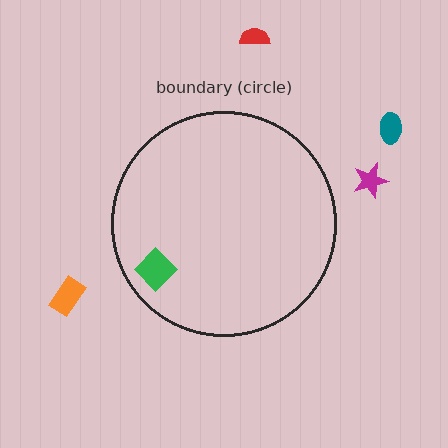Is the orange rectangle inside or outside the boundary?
Outside.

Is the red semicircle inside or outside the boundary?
Outside.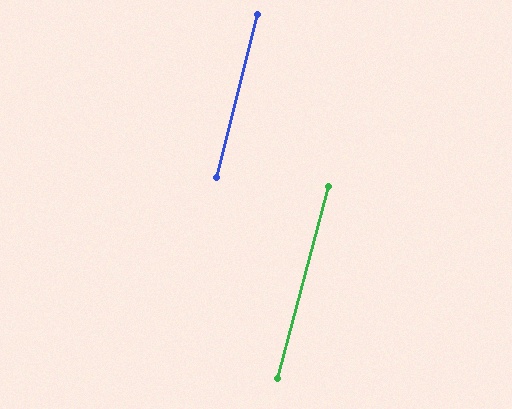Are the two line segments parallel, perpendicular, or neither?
Parallel — their directions differ by only 0.5°.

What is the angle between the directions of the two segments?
Approximately 1 degree.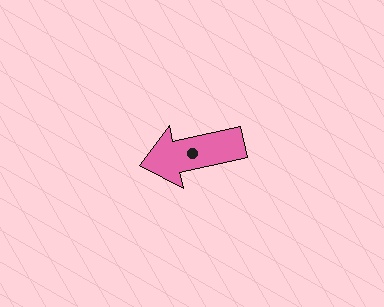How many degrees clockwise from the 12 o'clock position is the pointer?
Approximately 258 degrees.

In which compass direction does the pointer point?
West.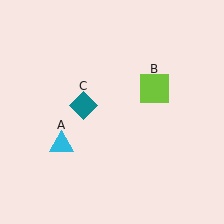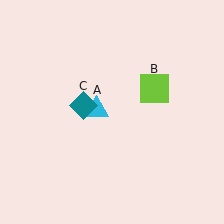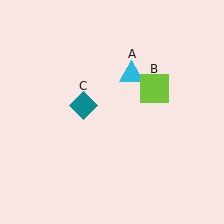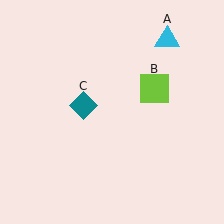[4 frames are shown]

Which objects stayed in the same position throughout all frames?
Lime square (object B) and teal diamond (object C) remained stationary.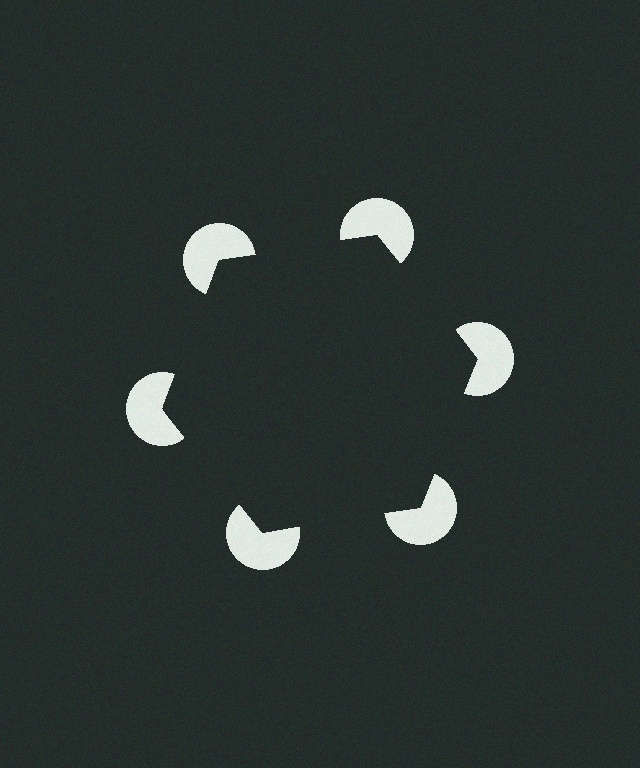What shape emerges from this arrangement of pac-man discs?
An illusory hexagon — its edges are inferred from the aligned wedge cuts in the pac-man discs, not physically drawn.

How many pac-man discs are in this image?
There are 6 — one at each vertex of the illusory hexagon.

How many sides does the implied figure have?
6 sides.